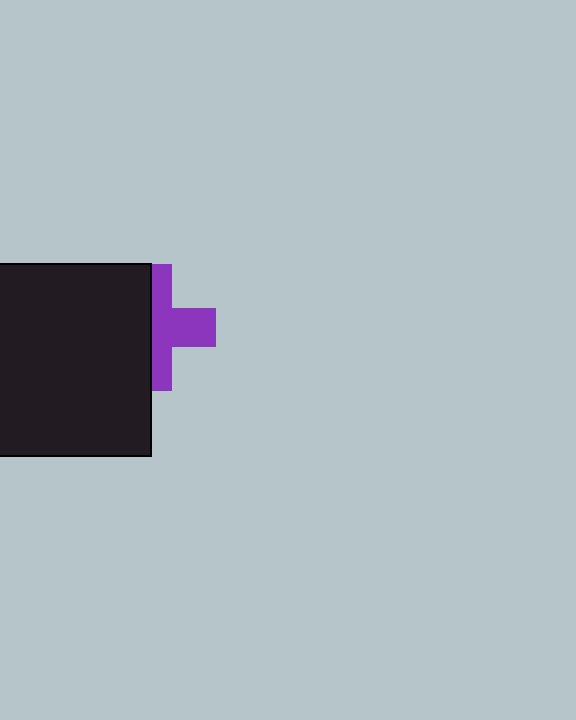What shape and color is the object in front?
The object in front is a black rectangle.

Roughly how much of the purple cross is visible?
About half of it is visible (roughly 52%).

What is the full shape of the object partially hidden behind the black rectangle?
The partially hidden object is a purple cross.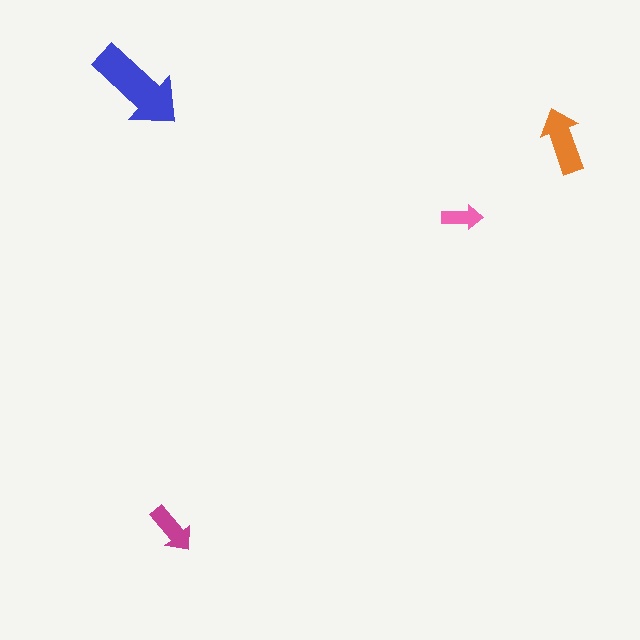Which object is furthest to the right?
The orange arrow is rightmost.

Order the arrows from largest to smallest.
the blue one, the orange one, the magenta one, the pink one.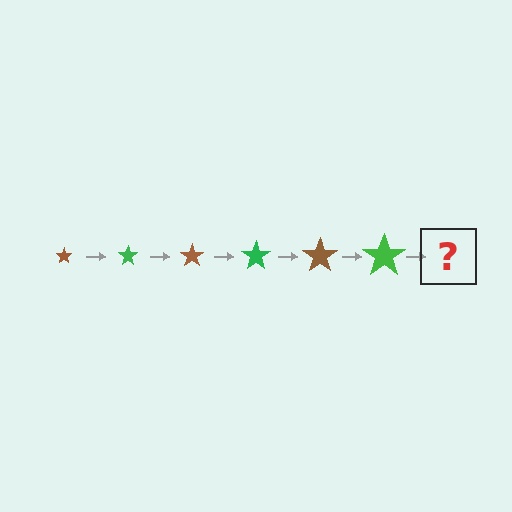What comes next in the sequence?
The next element should be a brown star, larger than the previous one.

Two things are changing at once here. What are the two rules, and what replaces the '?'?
The two rules are that the star grows larger each step and the color cycles through brown and green. The '?' should be a brown star, larger than the previous one.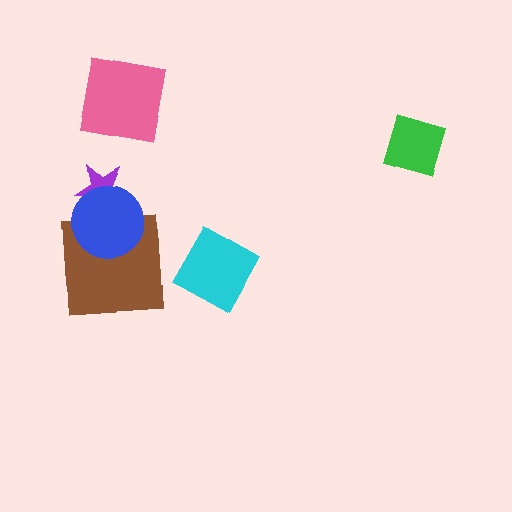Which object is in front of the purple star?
The blue circle is in front of the purple star.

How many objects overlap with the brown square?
1 object overlaps with the brown square.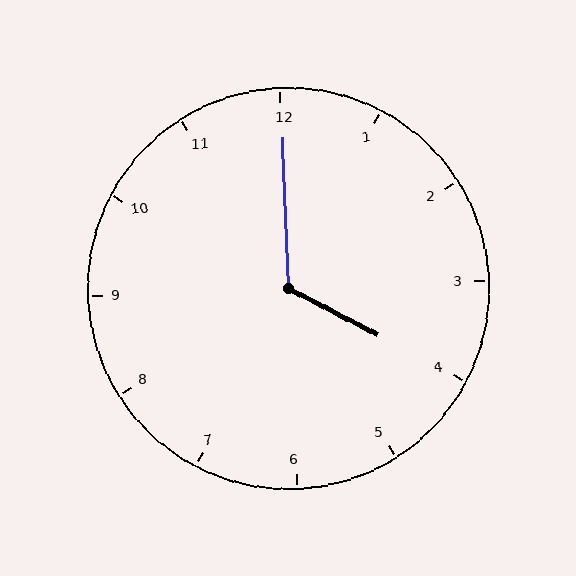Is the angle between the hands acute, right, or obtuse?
It is obtuse.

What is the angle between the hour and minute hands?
Approximately 120 degrees.